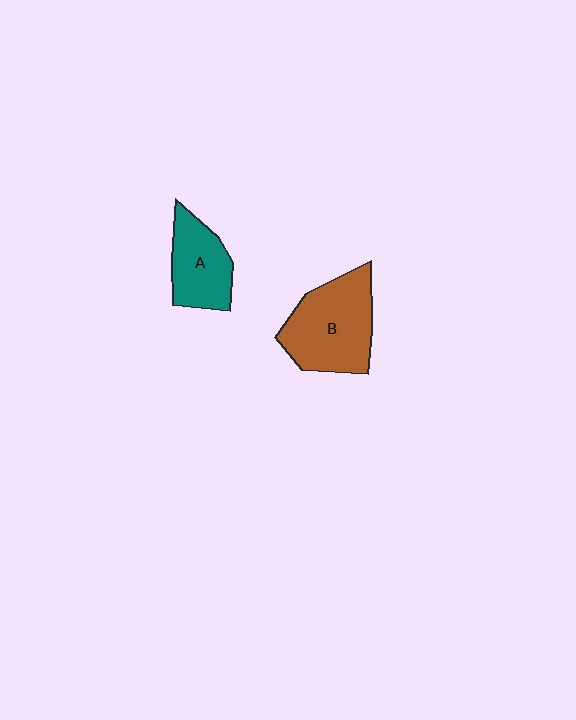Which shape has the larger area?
Shape B (brown).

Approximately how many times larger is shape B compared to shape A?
Approximately 1.5 times.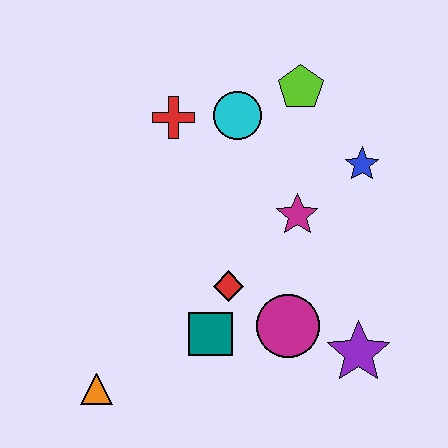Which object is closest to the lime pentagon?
The cyan circle is closest to the lime pentagon.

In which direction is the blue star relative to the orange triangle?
The blue star is to the right of the orange triangle.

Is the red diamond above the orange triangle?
Yes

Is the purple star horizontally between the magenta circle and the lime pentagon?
No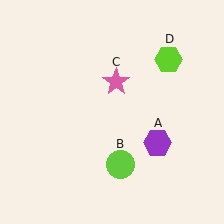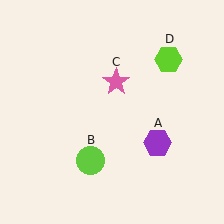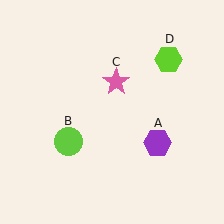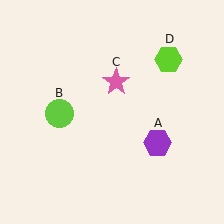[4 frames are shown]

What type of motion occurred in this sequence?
The lime circle (object B) rotated clockwise around the center of the scene.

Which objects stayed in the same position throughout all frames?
Purple hexagon (object A) and pink star (object C) and lime hexagon (object D) remained stationary.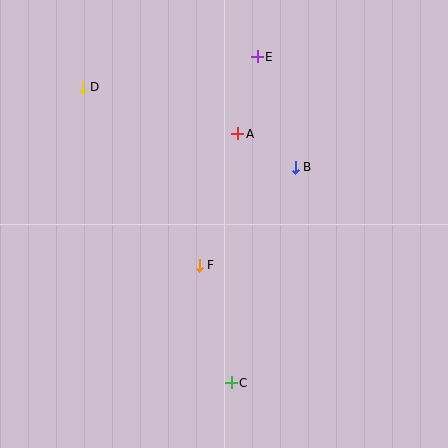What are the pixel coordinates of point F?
Point F is at (199, 265).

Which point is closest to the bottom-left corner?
Point C is closest to the bottom-left corner.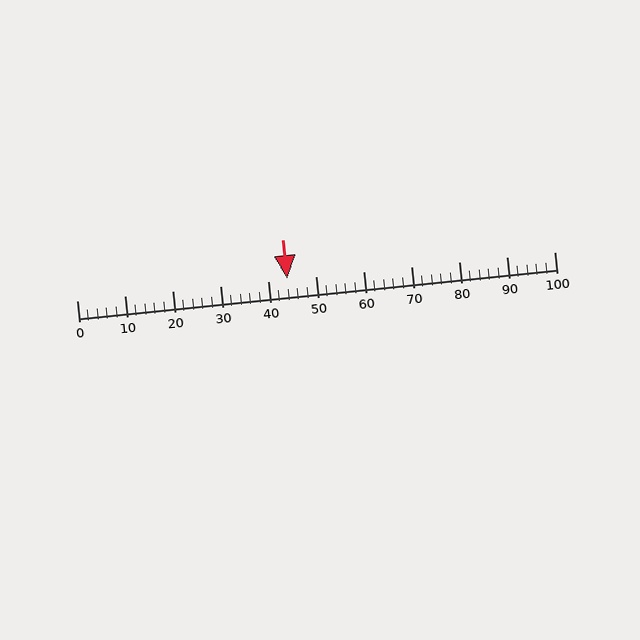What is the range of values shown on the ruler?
The ruler shows values from 0 to 100.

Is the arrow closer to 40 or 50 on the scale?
The arrow is closer to 40.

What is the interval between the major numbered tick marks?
The major tick marks are spaced 10 units apart.